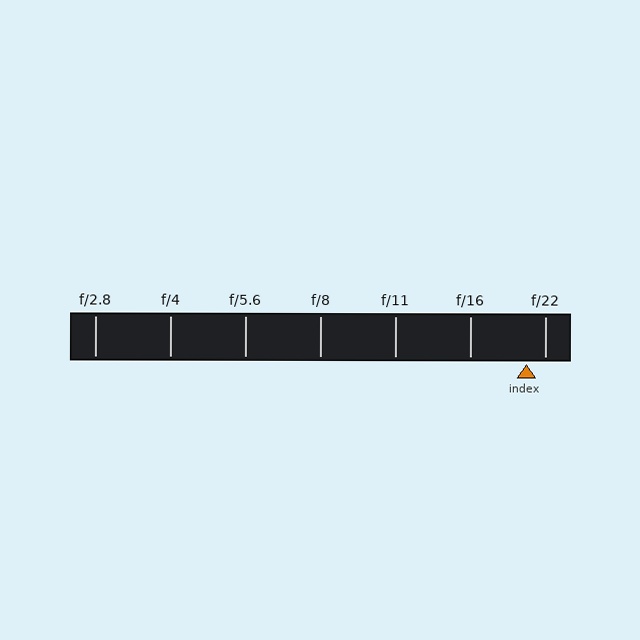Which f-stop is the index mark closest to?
The index mark is closest to f/22.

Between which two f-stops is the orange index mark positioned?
The index mark is between f/16 and f/22.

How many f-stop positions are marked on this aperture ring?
There are 7 f-stop positions marked.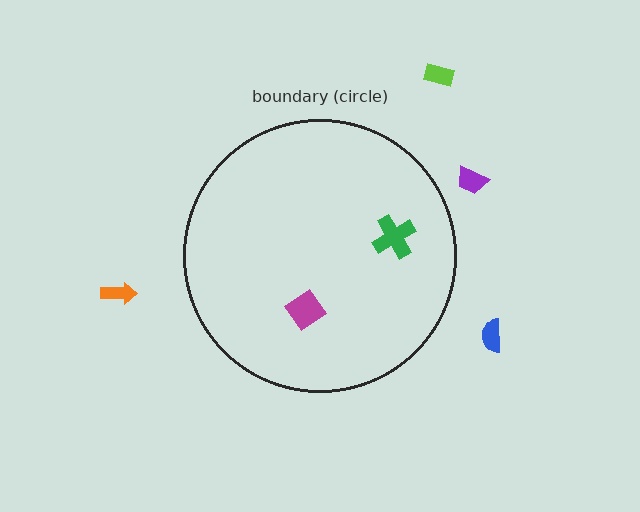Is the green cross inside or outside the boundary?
Inside.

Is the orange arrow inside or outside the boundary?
Outside.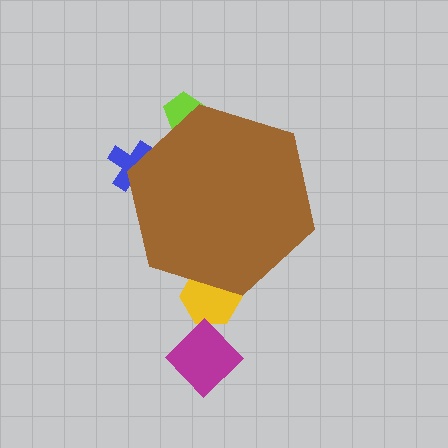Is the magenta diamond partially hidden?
No, the magenta diamond is fully visible.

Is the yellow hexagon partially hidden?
Yes, the yellow hexagon is partially hidden behind the brown hexagon.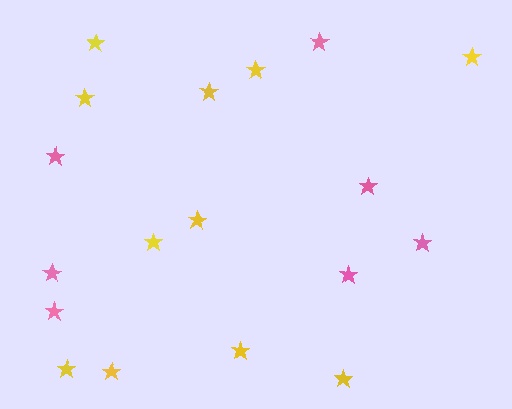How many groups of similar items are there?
There are 2 groups: one group of pink stars (7) and one group of yellow stars (11).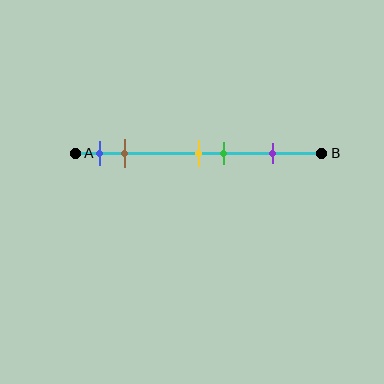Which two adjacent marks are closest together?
The yellow and green marks are the closest adjacent pair.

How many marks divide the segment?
There are 5 marks dividing the segment.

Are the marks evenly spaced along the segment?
No, the marks are not evenly spaced.